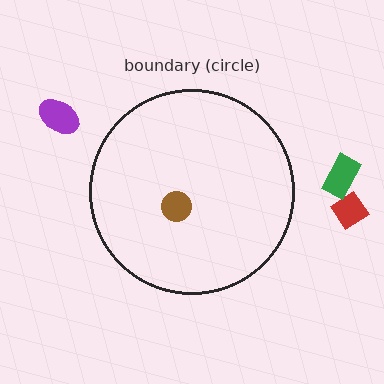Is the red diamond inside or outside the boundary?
Outside.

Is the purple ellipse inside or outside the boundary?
Outside.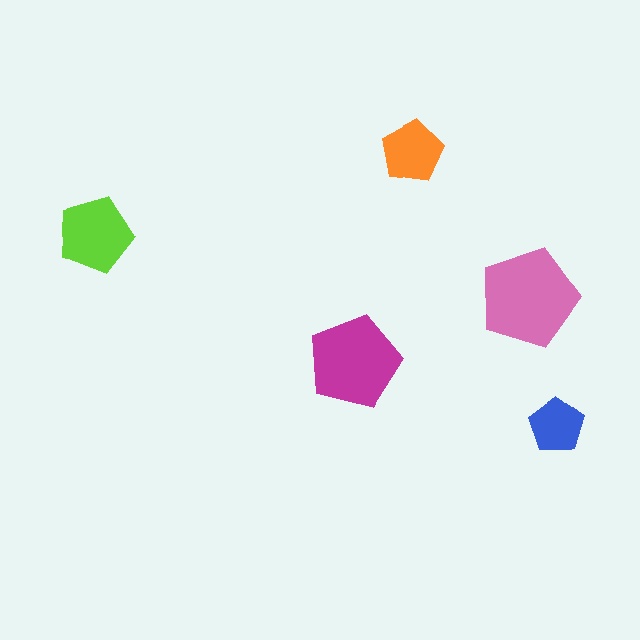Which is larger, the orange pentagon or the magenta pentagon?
The magenta one.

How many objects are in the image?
There are 5 objects in the image.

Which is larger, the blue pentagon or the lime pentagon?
The lime one.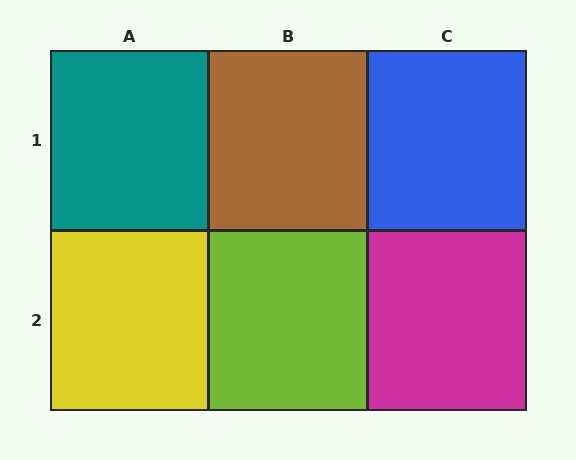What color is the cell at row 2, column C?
Magenta.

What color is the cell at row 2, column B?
Lime.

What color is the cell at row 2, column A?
Yellow.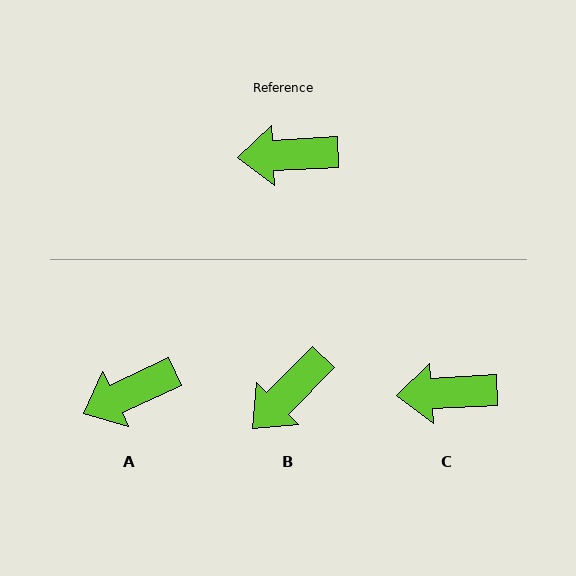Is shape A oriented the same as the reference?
No, it is off by about 22 degrees.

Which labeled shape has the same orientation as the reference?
C.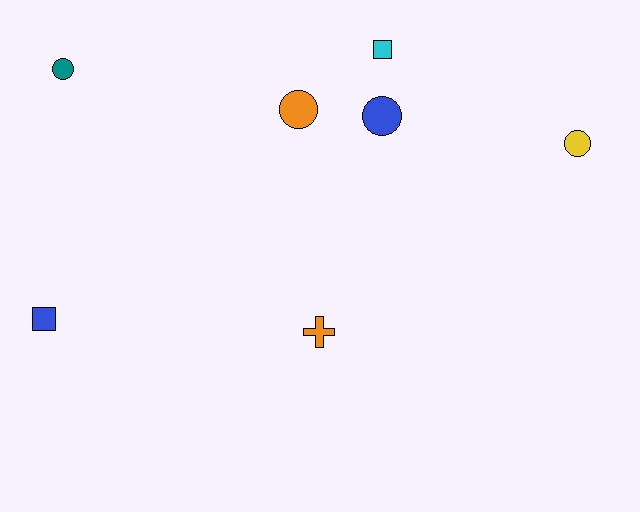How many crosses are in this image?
There is 1 cross.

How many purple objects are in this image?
There are no purple objects.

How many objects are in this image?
There are 7 objects.